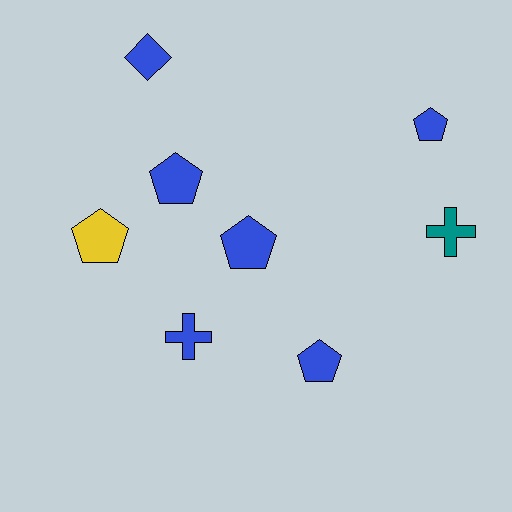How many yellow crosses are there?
There are no yellow crosses.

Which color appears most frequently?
Blue, with 6 objects.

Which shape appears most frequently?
Pentagon, with 5 objects.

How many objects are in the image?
There are 8 objects.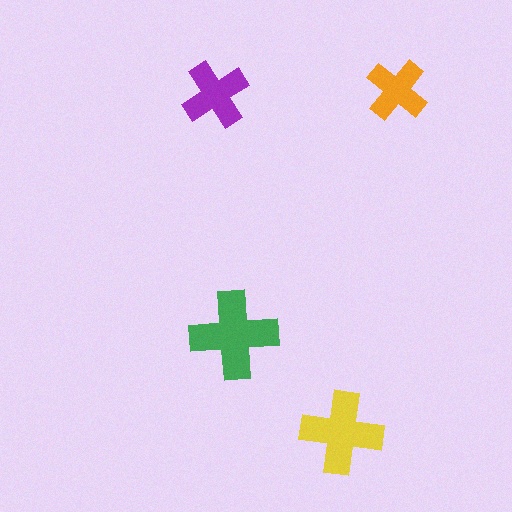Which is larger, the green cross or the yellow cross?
The green one.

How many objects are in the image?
There are 4 objects in the image.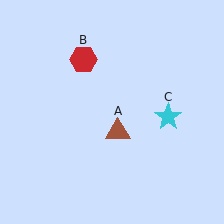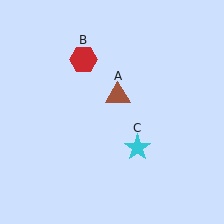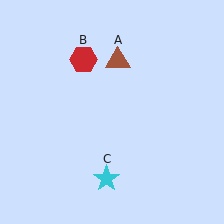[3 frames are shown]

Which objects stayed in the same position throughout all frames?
Red hexagon (object B) remained stationary.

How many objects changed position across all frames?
2 objects changed position: brown triangle (object A), cyan star (object C).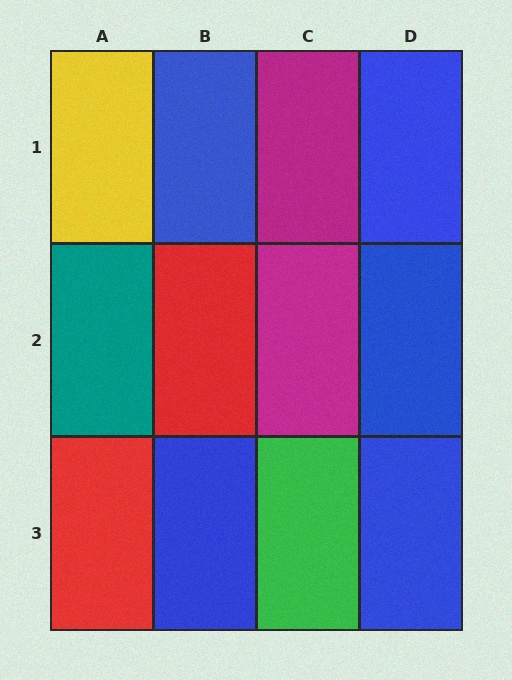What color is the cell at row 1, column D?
Blue.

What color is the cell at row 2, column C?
Magenta.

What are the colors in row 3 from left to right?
Red, blue, green, blue.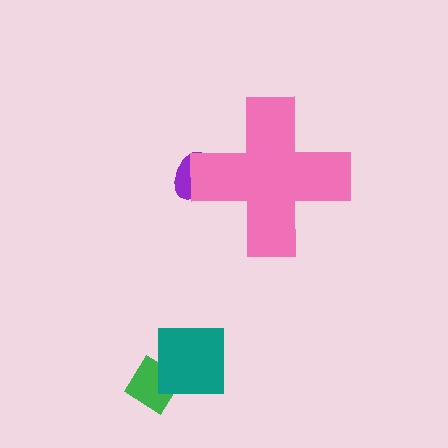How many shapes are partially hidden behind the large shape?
1 shape is partially hidden.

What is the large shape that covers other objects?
A pink cross.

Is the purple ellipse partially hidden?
Yes, the purple ellipse is partially hidden behind the pink cross.